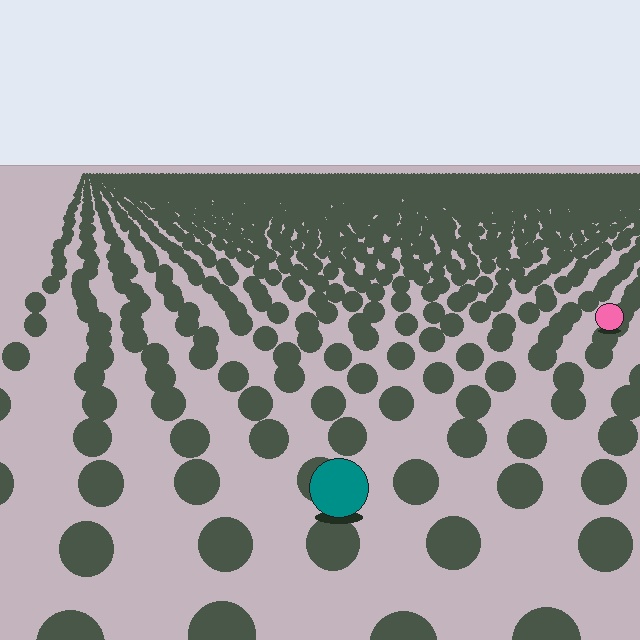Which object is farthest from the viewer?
The pink circle is farthest from the viewer. It appears smaller and the ground texture around it is denser.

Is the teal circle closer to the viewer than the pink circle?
Yes. The teal circle is closer — you can tell from the texture gradient: the ground texture is coarser near it.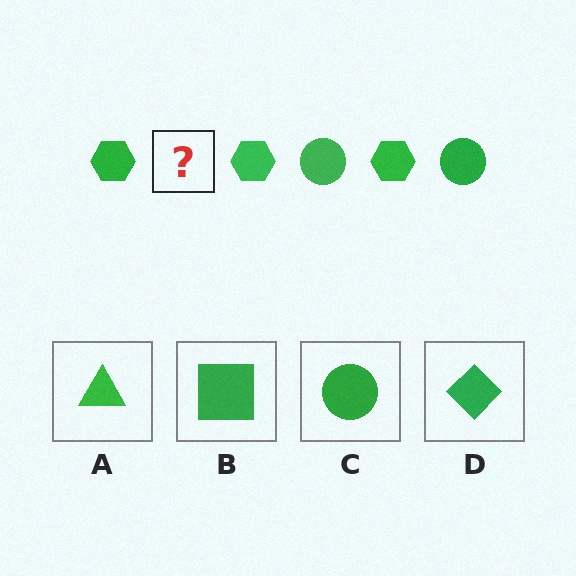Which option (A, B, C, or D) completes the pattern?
C.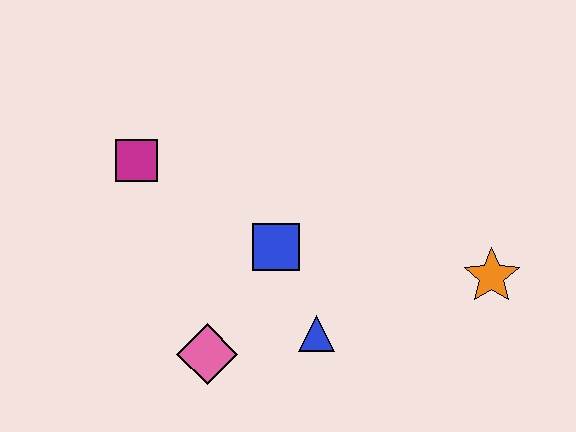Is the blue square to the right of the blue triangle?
No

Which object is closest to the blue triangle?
The blue square is closest to the blue triangle.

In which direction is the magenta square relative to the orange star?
The magenta square is to the left of the orange star.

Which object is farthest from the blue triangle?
The magenta square is farthest from the blue triangle.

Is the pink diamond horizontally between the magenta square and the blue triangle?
Yes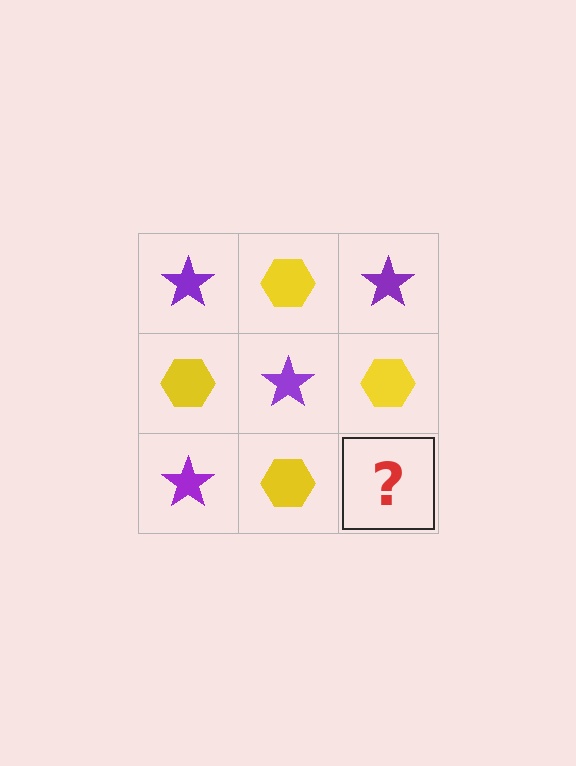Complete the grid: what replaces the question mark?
The question mark should be replaced with a purple star.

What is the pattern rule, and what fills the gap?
The rule is that it alternates purple star and yellow hexagon in a checkerboard pattern. The gap should be filled with a purple star.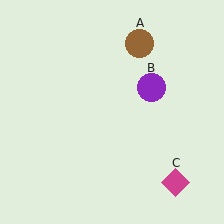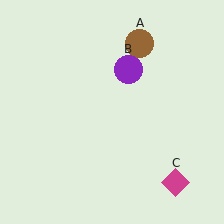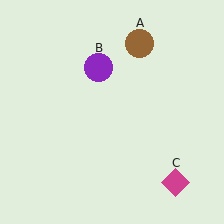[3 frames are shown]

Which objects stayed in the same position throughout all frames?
Brown circle (object A) and magenta diamond (object C) remained stationary.